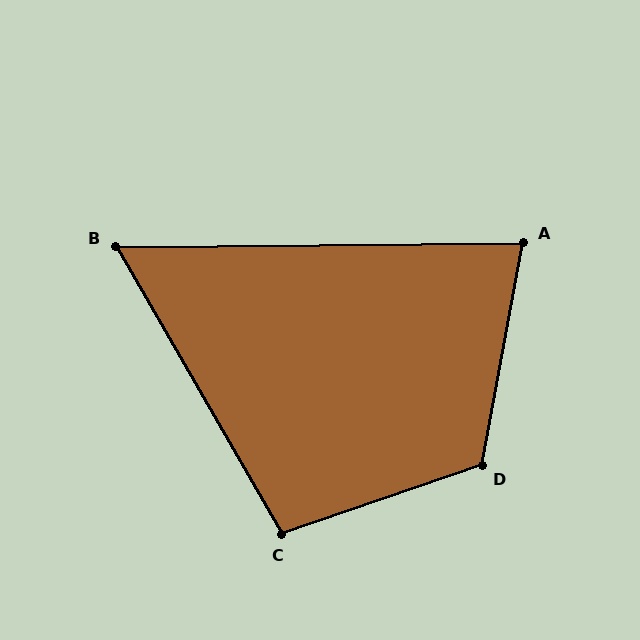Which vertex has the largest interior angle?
D, at approximately 119 degrees.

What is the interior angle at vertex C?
Approximately 101 degrees (obtuse).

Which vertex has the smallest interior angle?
B, at approximately 61 degrees.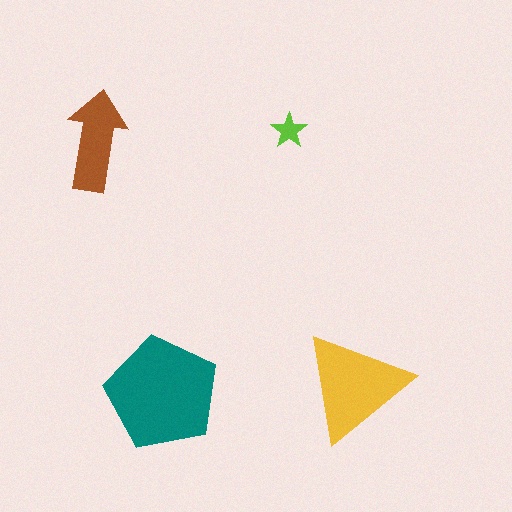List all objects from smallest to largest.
The lime star, the brown arrow, the yellow triangle, the teal pentagon.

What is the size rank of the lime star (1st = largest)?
4th.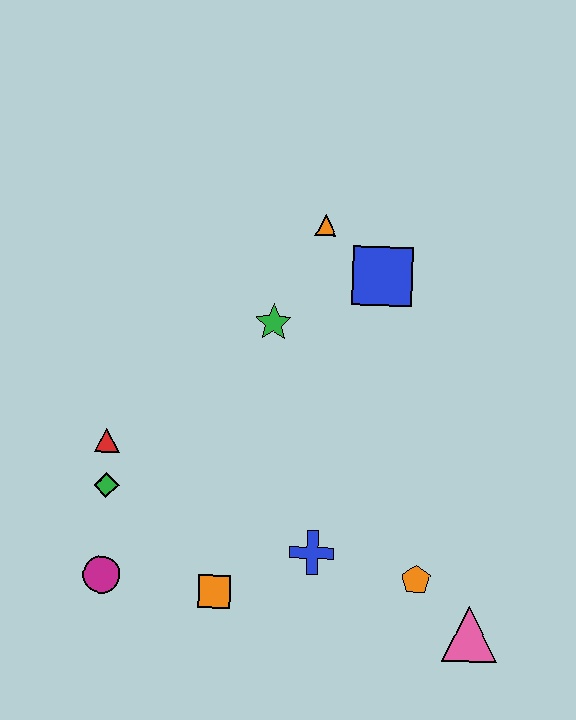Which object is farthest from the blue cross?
The orange triangle is farthest from the blue cross.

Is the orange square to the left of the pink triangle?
Yes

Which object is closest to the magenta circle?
The green diamond is closest to the magenta circle.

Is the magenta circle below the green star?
Yes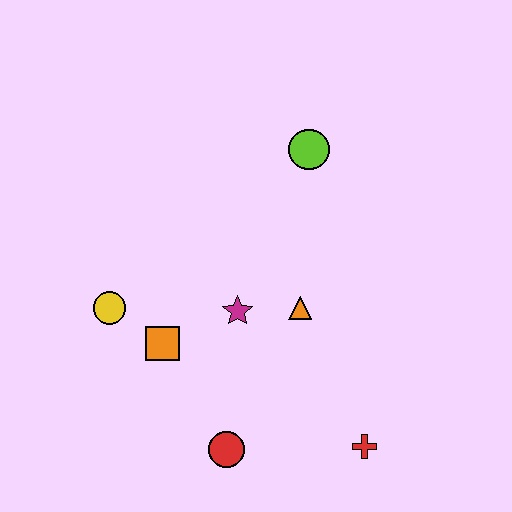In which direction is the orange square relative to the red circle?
The orange square is above the red circle.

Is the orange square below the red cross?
No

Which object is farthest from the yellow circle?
The red cross is farthest from the yellow circle.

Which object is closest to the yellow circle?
The orange square is closest to the yellow circle.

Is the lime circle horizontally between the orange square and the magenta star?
No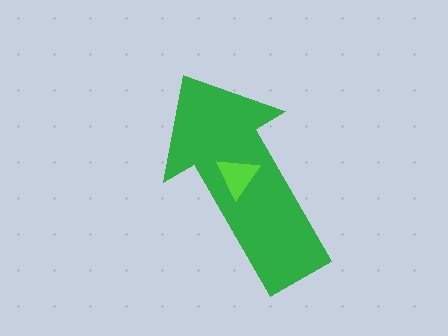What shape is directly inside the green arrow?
The lime triangle.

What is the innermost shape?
The lime triangle.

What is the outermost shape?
The green arrow.